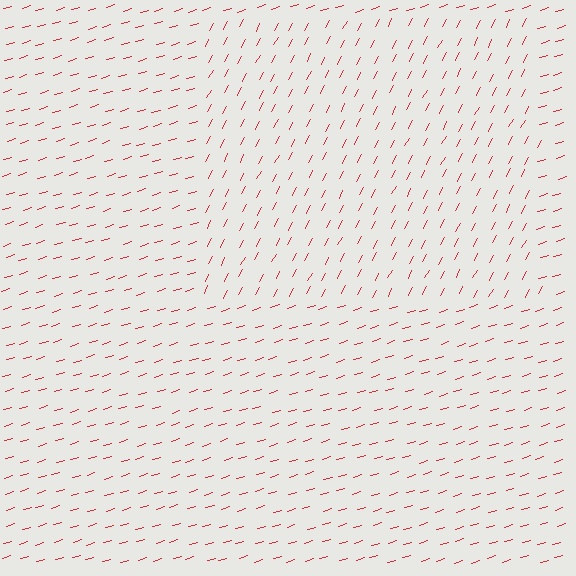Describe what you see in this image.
The image is filled with small red line segments. A rectangle region in the image has lines oriented differently from the surrounding lines, creating a visible texture boundary.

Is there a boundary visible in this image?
Yes, there is a texture boundary formed by a change in line orientation.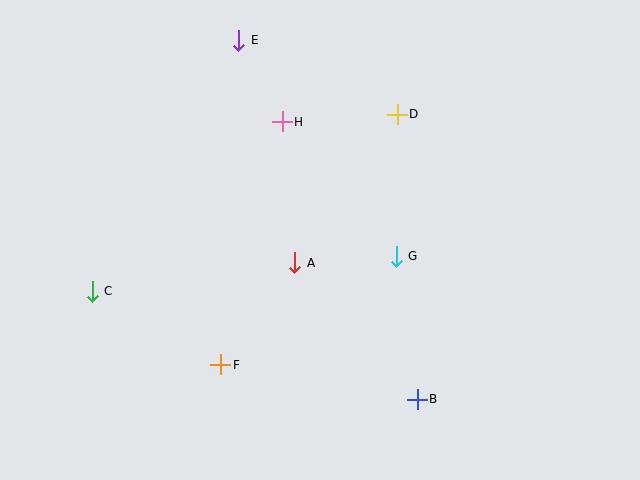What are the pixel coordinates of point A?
Point A is at (295, 263).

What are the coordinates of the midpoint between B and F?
The midpoint between B and F is at (319, 382).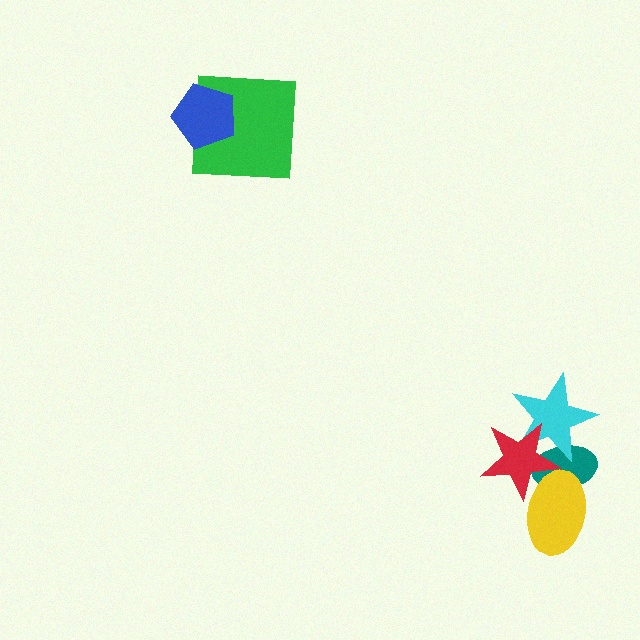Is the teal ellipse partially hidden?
Yes, it is partially covered by another shape.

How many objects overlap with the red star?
3 objects overlap with the red star.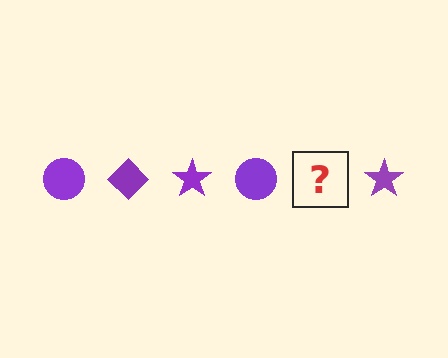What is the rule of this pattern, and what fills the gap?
The rule is that the pattern cycles through circle, diamond, star shapes in purple. The gap should be filled with a purple diamond.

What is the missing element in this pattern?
The missing element is a purple diamond.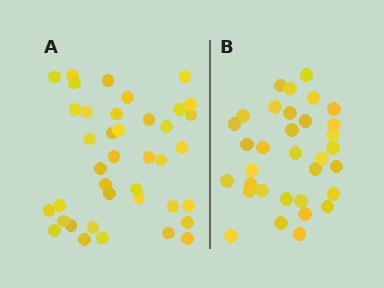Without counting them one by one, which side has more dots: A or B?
Region A (the left region) has more dots.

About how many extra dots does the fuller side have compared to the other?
Region A has about 6 more dots than region B.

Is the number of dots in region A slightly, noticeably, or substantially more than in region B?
Region A has only slightly more — the two regions are fairly close. The ratio is roughly 1.2 to 1.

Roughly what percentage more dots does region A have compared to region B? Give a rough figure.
About 20% more.